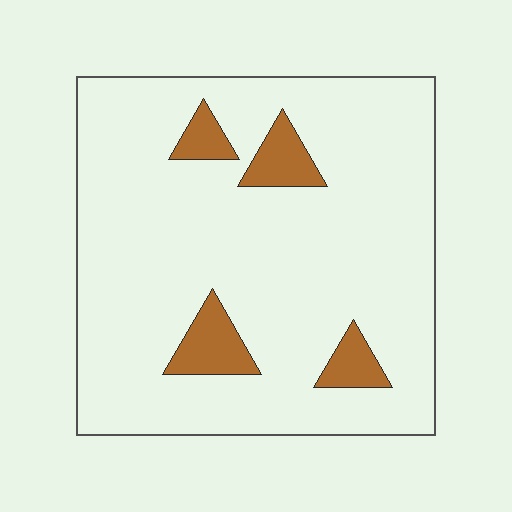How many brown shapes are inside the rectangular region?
4.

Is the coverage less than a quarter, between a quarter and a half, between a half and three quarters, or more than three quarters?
Less than a quarter.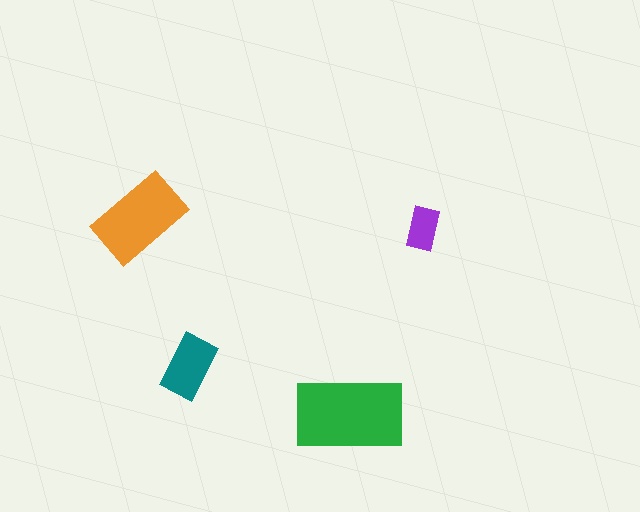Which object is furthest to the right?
The purple rectangle is rightmost.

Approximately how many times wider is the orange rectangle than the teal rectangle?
About 1.5 times wider.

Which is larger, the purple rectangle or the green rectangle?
The green one.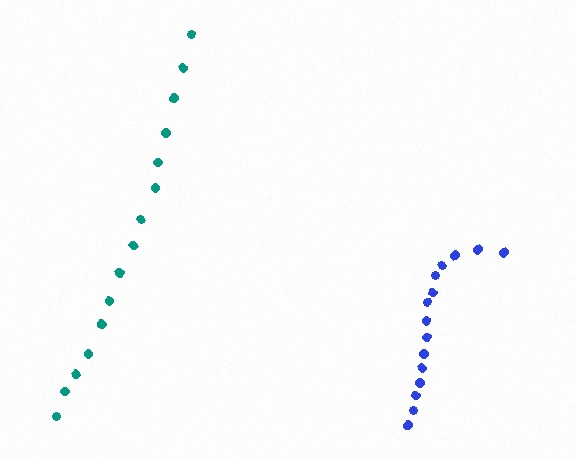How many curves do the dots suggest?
There are 2 distinct paths.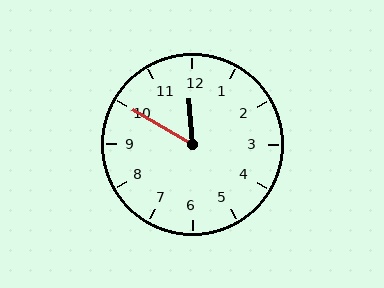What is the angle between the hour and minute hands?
Approximately 55 degrees.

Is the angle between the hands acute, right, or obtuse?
It is acute.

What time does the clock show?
11:50.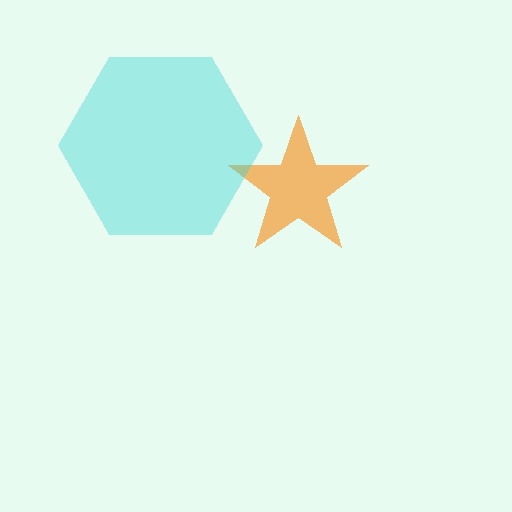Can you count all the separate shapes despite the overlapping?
Yes, there are 2 separate shapes.